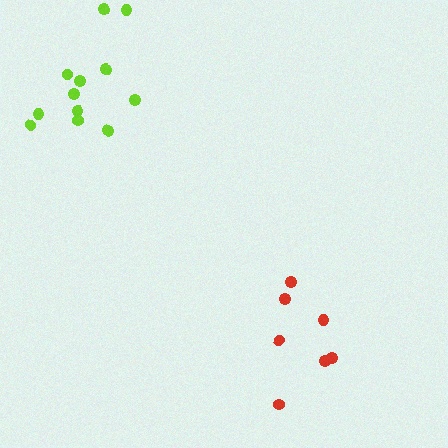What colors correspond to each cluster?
The clusters are colored: red, lime.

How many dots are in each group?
Group 1: 7 dots, Group 2: 12 dots (19 total).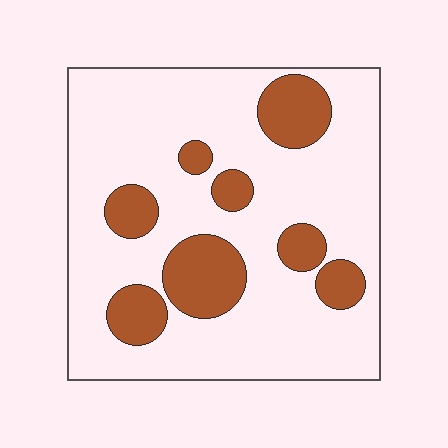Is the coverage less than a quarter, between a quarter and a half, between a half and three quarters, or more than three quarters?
Less than a quarter.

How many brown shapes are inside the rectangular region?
8.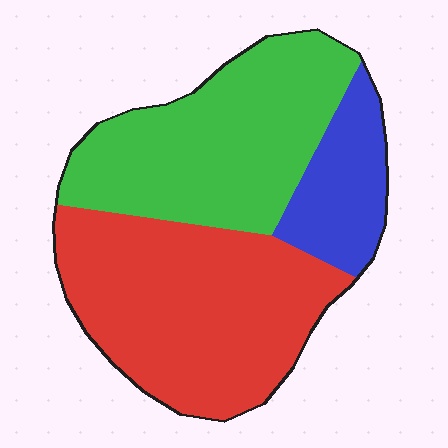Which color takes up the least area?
Blue, at roughly 15%.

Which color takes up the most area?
Red, at roughly 45%.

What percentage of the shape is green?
Green covers around 40% of the shape.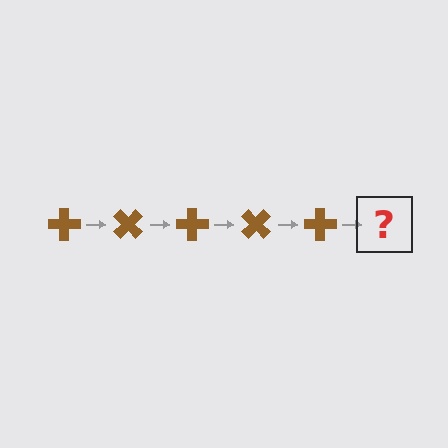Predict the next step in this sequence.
The next step is a brown cross rotated 225 degrees.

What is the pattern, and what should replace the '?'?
The pattern is that the cross rotates 45 degrees each step. The '?' should be a brown cross rotated 225 degrees.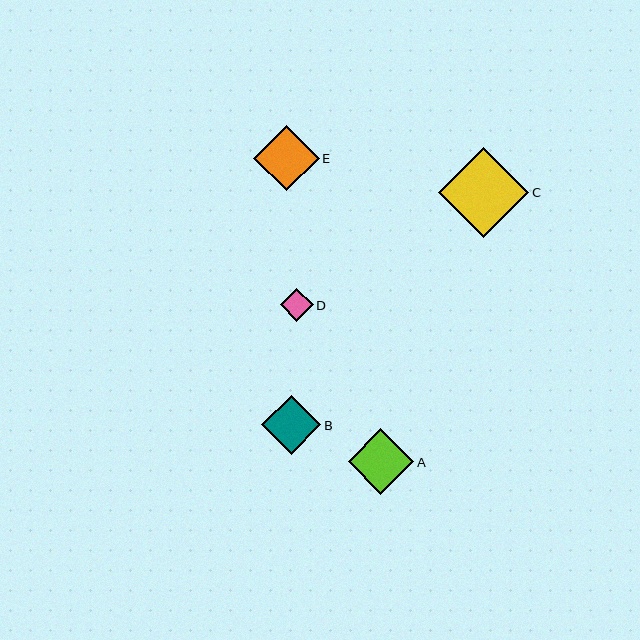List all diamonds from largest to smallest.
From largest to smallest: C, E, A, B, D.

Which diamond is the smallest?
Diamond D is the smallest with a size of approximately 33 pixels.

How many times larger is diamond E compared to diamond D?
Diamond E is approximately 2.0 times the size of diamond D.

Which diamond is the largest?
Diamond C is the largest with a size of approximately 90 pixels.